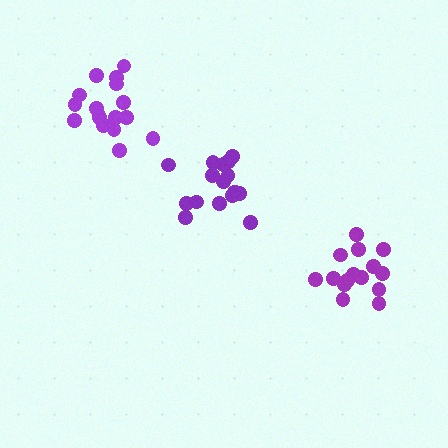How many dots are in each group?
Group 1: 15 dots, Group 2: 18 dots, Group 3: 17 dots (50 total).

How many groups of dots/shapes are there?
There are 3 groups.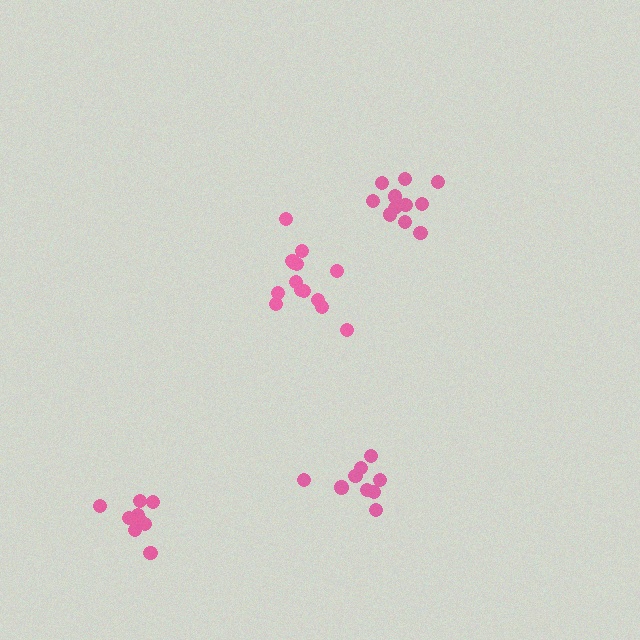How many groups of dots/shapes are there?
There are 4 groups.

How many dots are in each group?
Group 1: 9 dots, Group 2: 9 dots, Group 3: 11 dots, Group 4: 14 dots (43 total).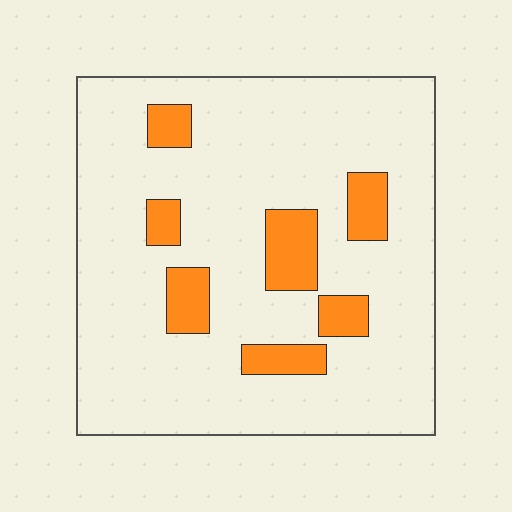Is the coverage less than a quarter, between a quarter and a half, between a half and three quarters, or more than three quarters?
Less than a quarter.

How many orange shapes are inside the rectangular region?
7.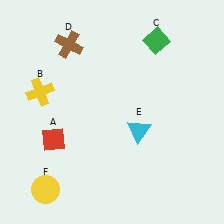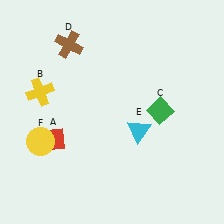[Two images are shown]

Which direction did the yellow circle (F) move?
The yellow circle (F) moved up.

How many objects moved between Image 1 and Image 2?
2 objects moved between the two images.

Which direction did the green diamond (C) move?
The green diamond (C) moved down.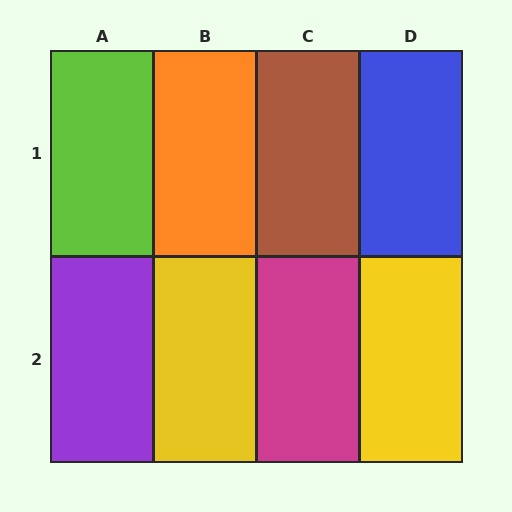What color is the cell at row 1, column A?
Lime.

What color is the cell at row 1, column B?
Orange.